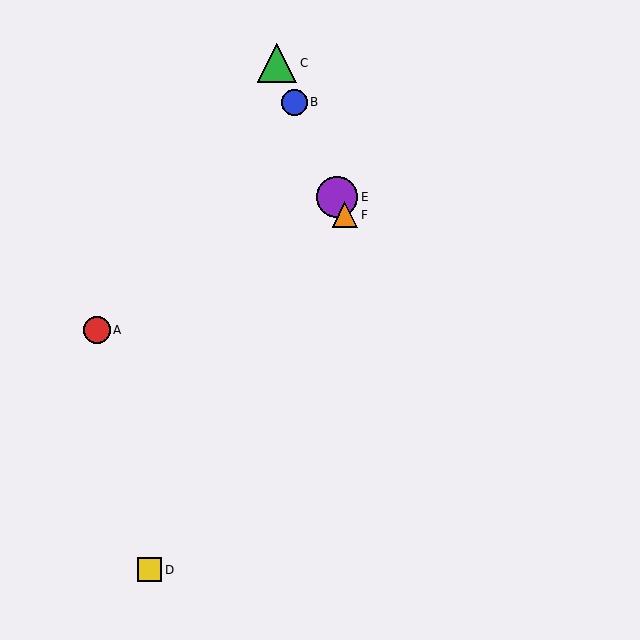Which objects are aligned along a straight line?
Objects B, C, E, F are aligned along a straight line.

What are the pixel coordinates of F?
Object F is at (345, 215).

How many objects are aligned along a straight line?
4 objects (B, C, E, F) are aligned along a straight line.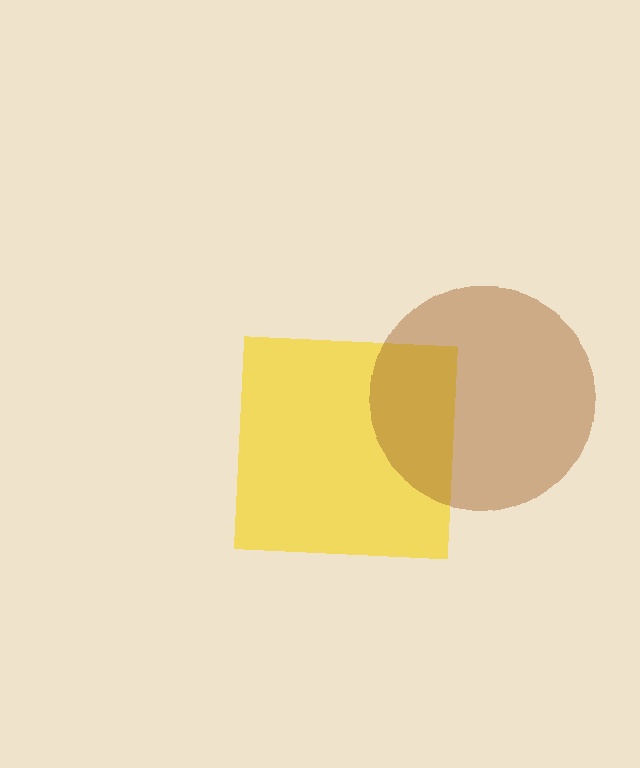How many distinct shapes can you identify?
There are 2 distinct shapes: a yellow square, a brown circle.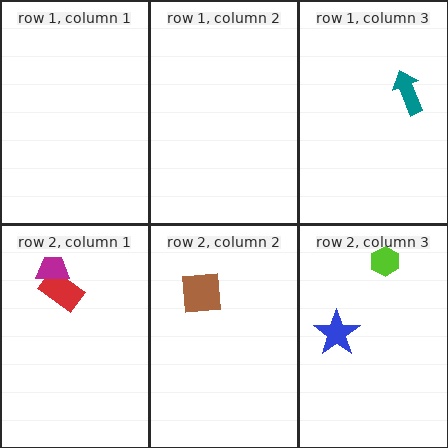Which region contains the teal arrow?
The row 1, column 3 region.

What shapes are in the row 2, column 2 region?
The brown square.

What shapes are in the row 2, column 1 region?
The red rectangle, the magenta trapezoid.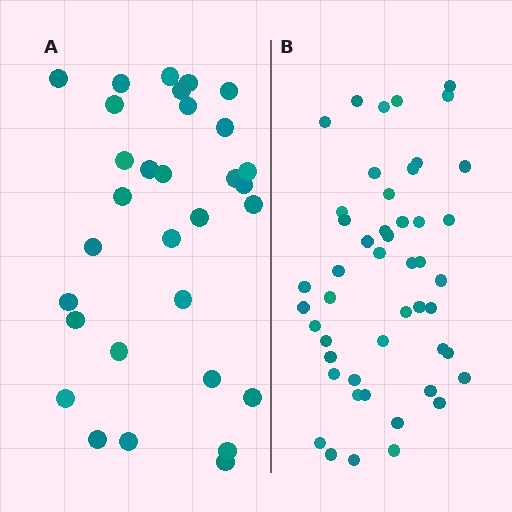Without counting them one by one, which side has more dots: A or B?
Region B (the right region) has more dots.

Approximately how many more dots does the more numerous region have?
Region B has approximately 15 more dots than region A.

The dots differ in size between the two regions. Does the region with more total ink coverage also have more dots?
No. Region A has more total ink coverage because its dots are larger, but region B actually contains more individual dots. Total area can be misleading — the number of items is what matters here.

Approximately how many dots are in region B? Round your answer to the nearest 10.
About 50 dots. (The exact count is 48, which rounds to 50.)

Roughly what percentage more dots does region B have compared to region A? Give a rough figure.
About 55% more.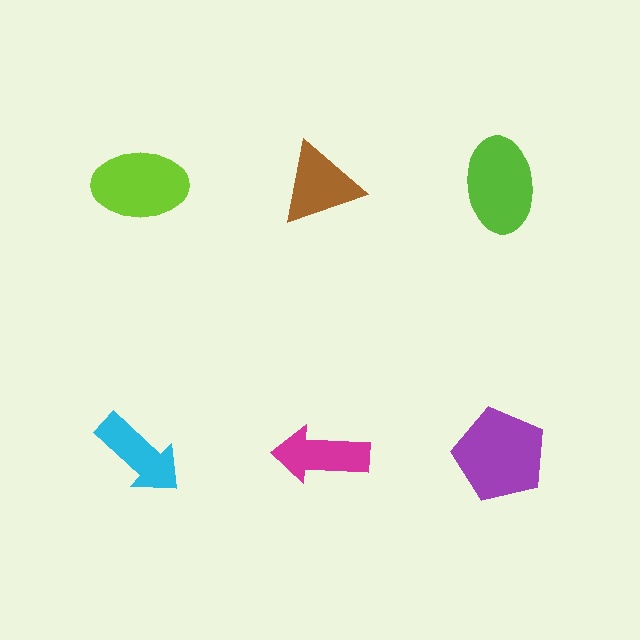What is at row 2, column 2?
A magenta arrow.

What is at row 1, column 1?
A lime ellipse.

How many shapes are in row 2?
3 shapes.